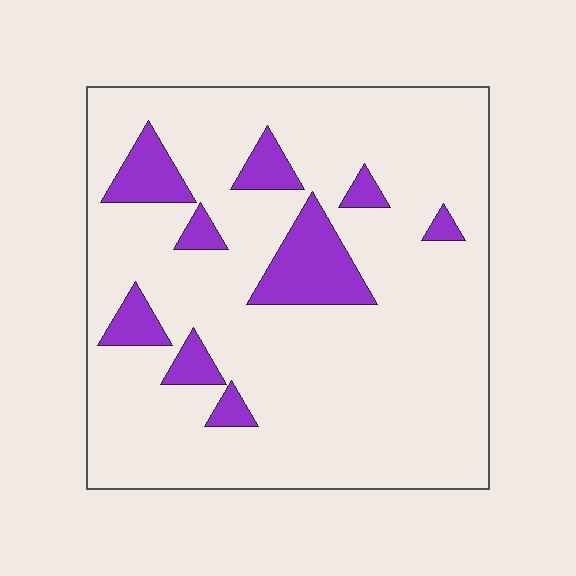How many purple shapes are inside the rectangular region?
9.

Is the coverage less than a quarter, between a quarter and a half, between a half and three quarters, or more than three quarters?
Less than a quarter.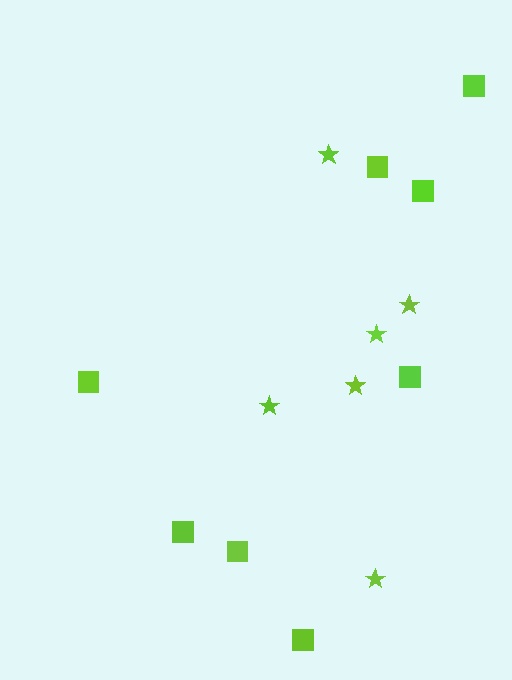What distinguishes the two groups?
There are 2 groups: one group of stars (6) and one group of squares (8).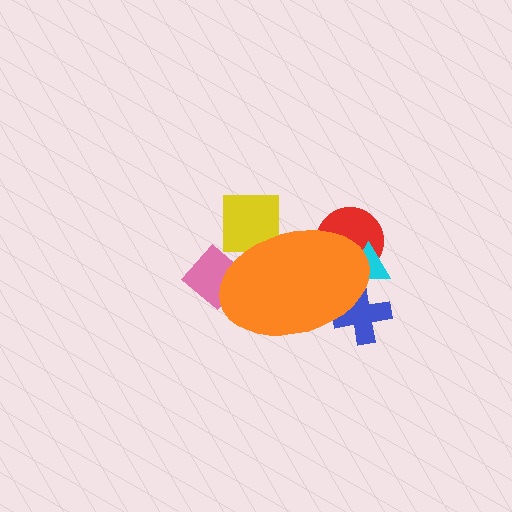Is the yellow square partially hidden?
Yes, the yellow square is partially hidden behind the orange ellipse.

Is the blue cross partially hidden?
Yes, the blue cross is partially hidden behind the orange ellipse.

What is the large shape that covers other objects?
An orange ellipse.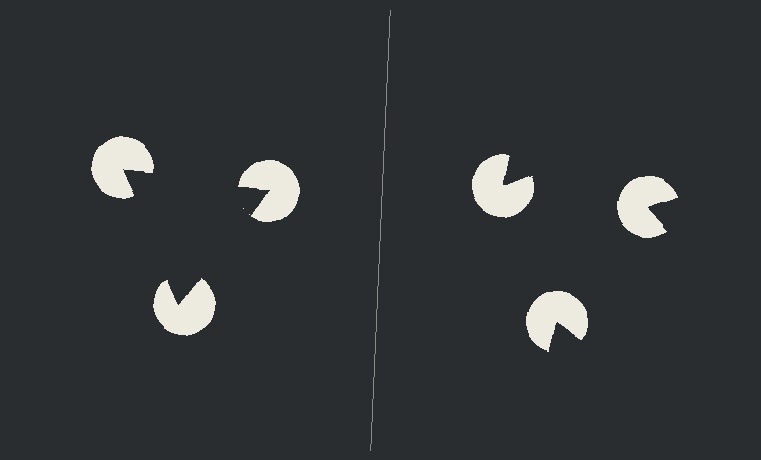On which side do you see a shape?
An illusory triangle appears on the left side. On the right side the wedge cuts are rotated, so no coherent shape forms.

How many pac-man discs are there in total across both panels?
6 — 3 on each side.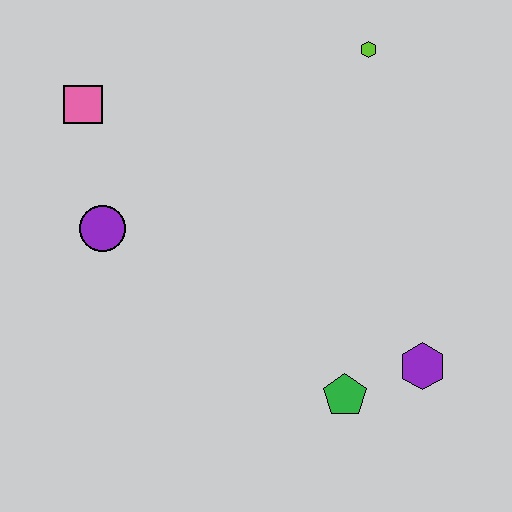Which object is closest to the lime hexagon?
The pink square is closest to the lime hexagon.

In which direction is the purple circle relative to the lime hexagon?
The purple circle is to the left of the lime hexagon.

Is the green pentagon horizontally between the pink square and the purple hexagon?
Yes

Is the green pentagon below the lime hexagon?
Yes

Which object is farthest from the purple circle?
The purple hexagon is farthest from the purple circle.